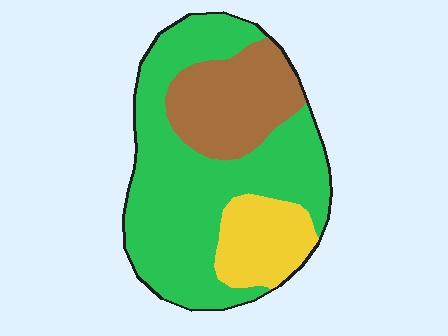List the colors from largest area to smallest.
From largest to smallest: green, brown, yellow.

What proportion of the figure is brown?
Brown takes up about one quarter (1/4) of the figure.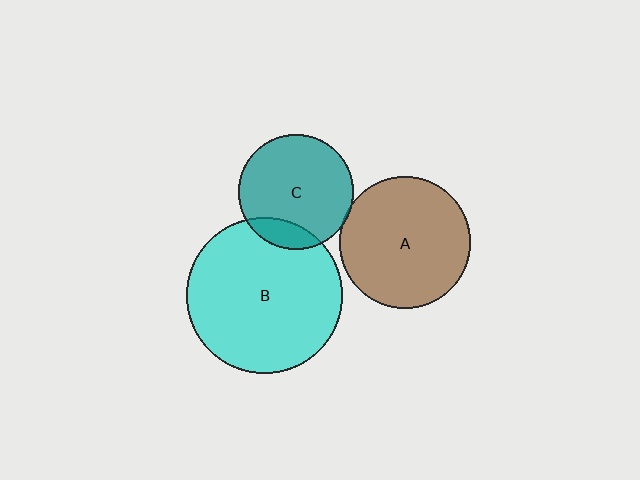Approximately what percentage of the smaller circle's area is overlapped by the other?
Approximately 5%.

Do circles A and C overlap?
Yes.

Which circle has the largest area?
Circle B (cyan).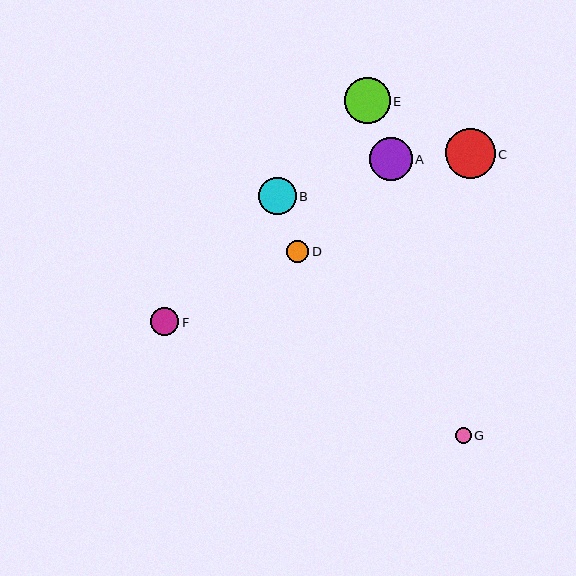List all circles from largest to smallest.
From largest to smallest: C, E, A, B, F, D, G.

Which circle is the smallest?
Circle G is the smallest with a size of approximately 16 pixels.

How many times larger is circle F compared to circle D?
Circle F is approximately 1.3 times the size of circle D.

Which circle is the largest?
Circle C is the largest with a size of approximately 50 pixels.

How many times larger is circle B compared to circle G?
Circle B is approximately 2.4 times the size of circle G.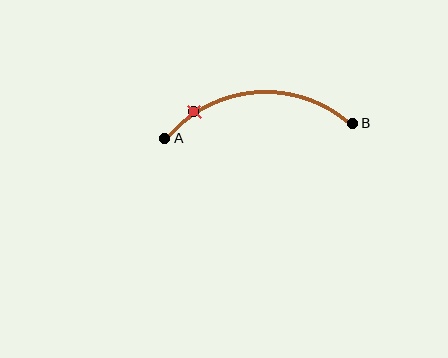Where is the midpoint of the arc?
The arc midpoint is the point on the curve farthest from the straight line joining A and B. It sits above that line.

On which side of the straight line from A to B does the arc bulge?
The arc bulges above the straight line connecting A and B.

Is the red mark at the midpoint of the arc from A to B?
No. The red mark lies on the arc but is closer to endpoint A. The arc midpoint would be at the point on the curve equidistant along the arc from both A and B.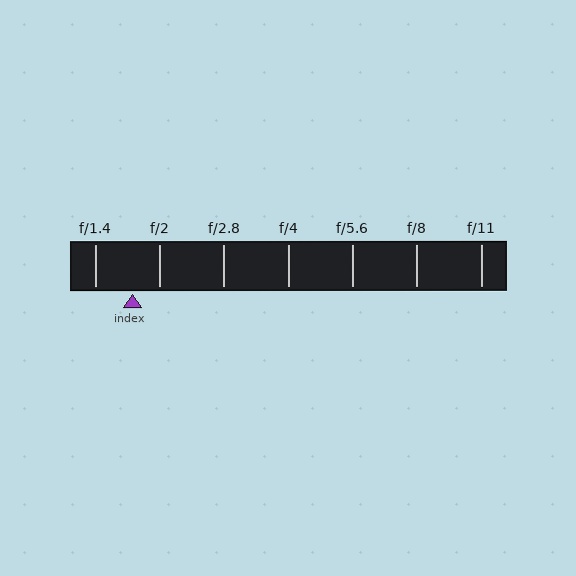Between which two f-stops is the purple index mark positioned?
The index mark is between f/1.4 and f/2.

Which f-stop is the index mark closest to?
The index mark is closest to f/2.